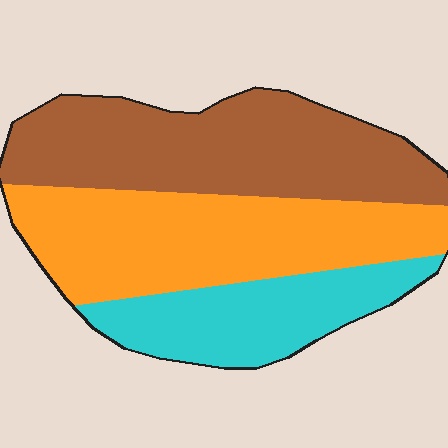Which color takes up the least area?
Cyan, at roughly 25%.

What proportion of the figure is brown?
Brown covers about 40% of the figure.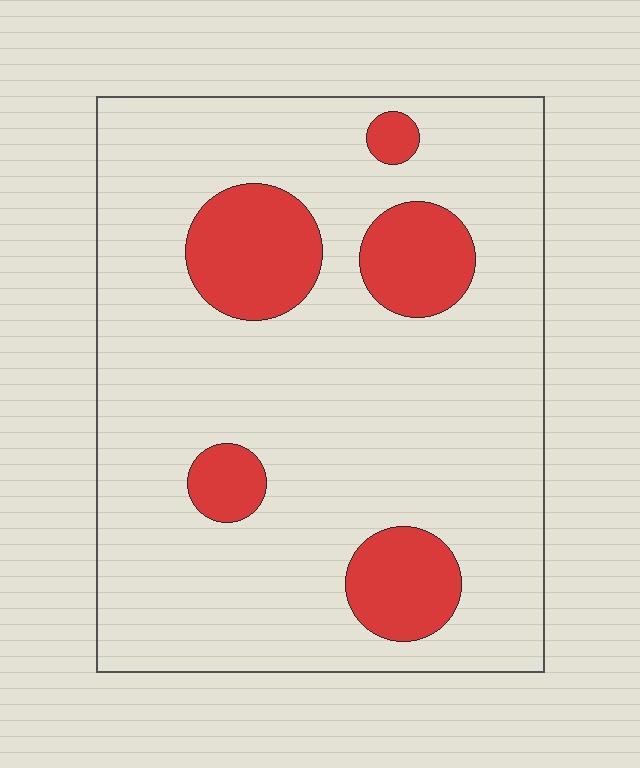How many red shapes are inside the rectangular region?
5.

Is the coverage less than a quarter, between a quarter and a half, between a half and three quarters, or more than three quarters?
Less than a quarter.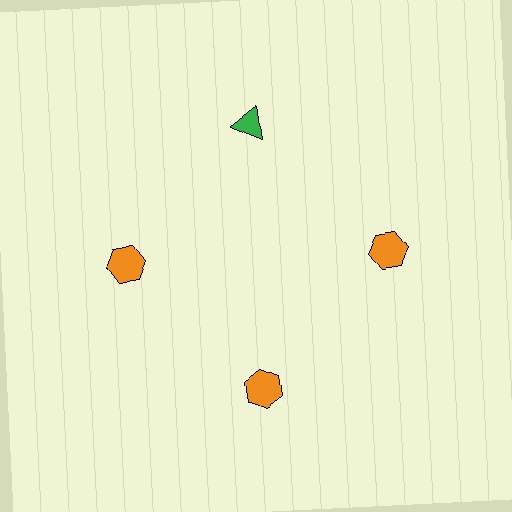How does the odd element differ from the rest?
It differs in both color (green instead of orange) and shape (triangle instead of hexagon).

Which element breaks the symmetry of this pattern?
The green triangle at roughly the 12 o'clock position breaks the symmetry. All other shapes are orange hexagons.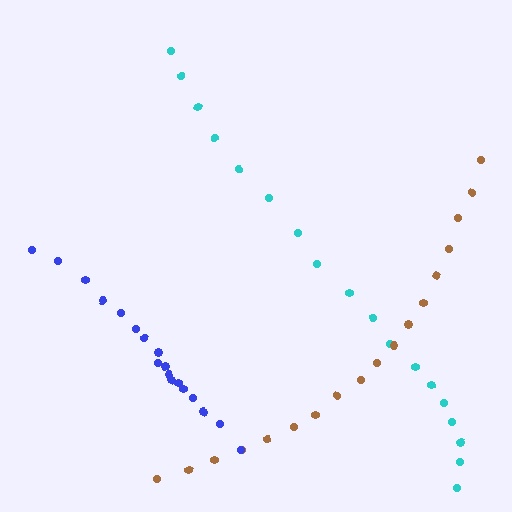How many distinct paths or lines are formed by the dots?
There are 3 distinct paths.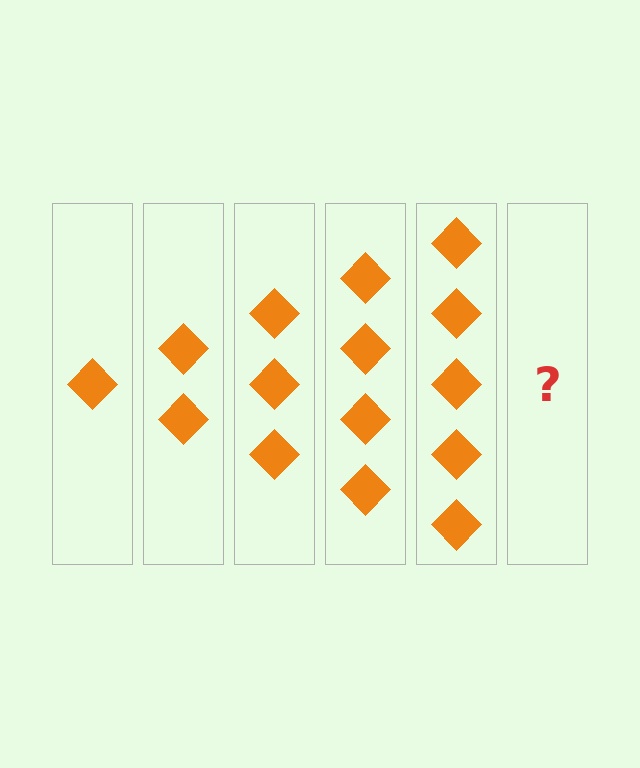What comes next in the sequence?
The next element should be 6 diamonds.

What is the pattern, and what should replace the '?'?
The pattern is that each step adds one more diamond. The '?' should be 6 diamonds.